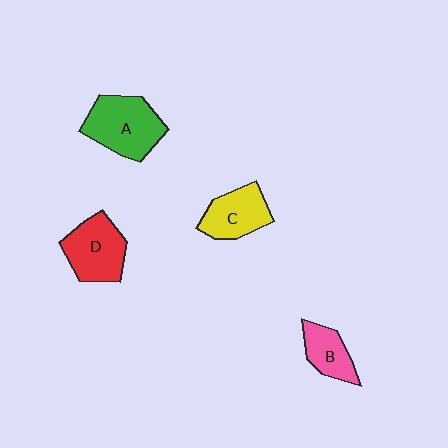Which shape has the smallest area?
Shape B (pink).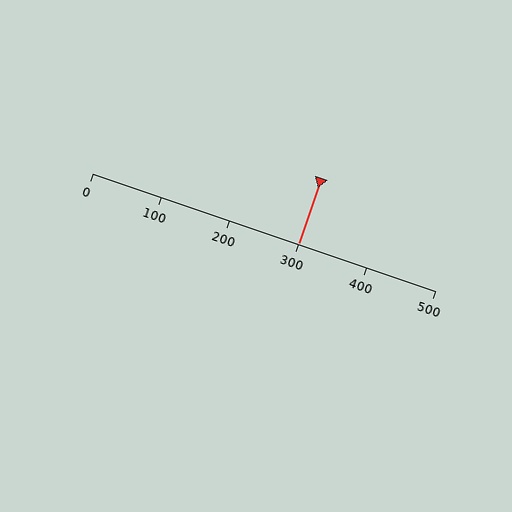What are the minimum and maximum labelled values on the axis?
The axis runs from 0 to 500.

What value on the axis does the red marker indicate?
The marker indicates approximately 300.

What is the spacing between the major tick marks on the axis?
The major ticks are spaced 100 apart.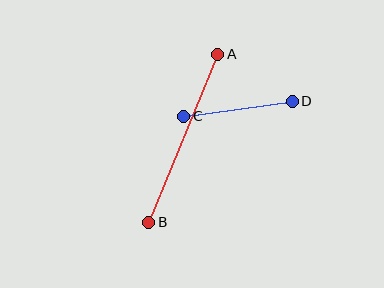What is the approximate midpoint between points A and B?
The midpoint is at approximately (183, 138) pixels.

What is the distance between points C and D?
The distance is approximately 110 pixels.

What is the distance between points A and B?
The distance is approximately 182 pixels.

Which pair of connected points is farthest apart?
Points A and B are farthest apart.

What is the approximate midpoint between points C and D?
The midpoint is at approximately (238, 109) pixels.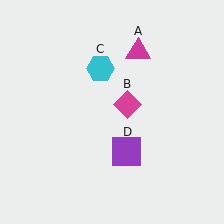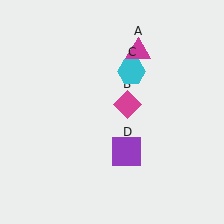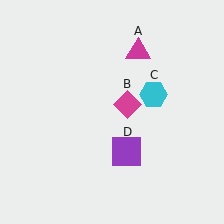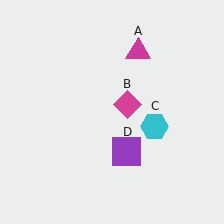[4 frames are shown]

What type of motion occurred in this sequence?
The cyan hexagon (object C) rotated clockwise around the center of the scene.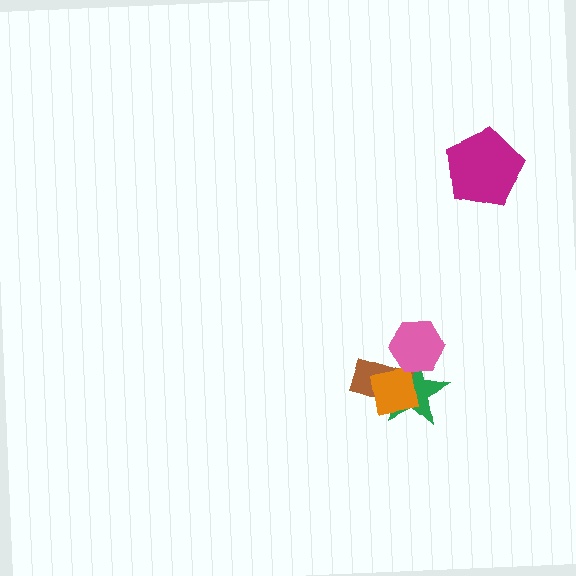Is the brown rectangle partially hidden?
Yes, it is partially covered by another shape.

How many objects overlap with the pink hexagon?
3 objects overlap with the pink hexagon.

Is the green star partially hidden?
Yes, it is partially covered by another shape.